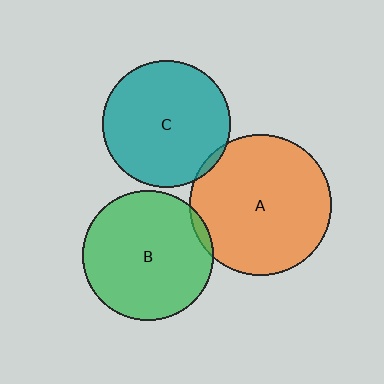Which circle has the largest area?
Circle A (orange).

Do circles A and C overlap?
Yes.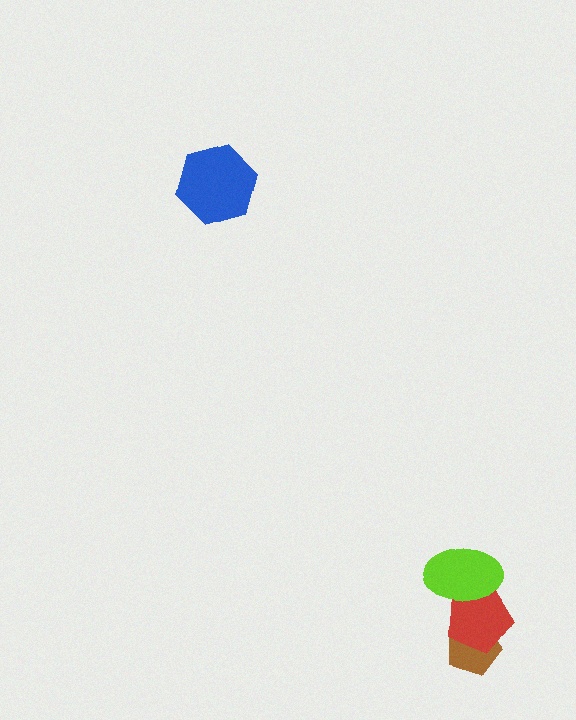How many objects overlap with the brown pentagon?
1 object overlaps with the brown pentagon.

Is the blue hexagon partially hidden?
No, no other shape covers it.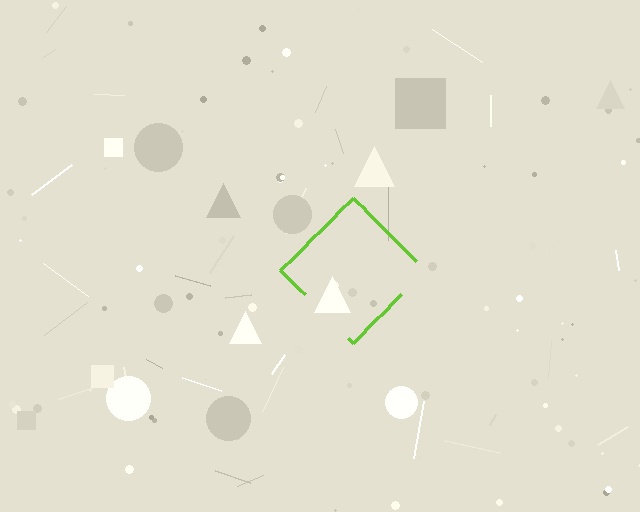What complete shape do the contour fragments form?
The contour fragments form a diamond.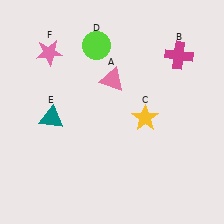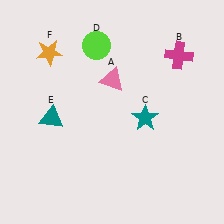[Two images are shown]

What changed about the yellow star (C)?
In Image 1, C is yellow. In Image 2, it changed to teal.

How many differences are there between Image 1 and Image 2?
There are 2 differences between the two images.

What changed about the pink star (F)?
In Image 1, F is pink. In Image 2, it changed to orange.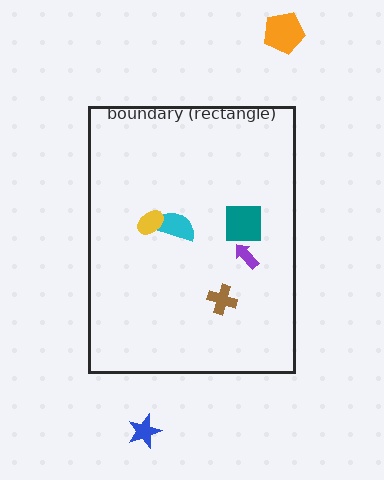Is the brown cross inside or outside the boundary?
Inside.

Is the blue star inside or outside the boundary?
Outside.